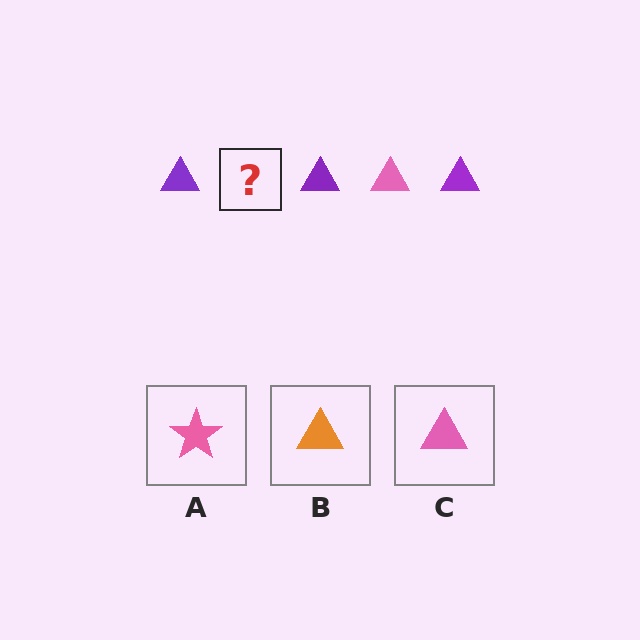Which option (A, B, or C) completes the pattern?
C.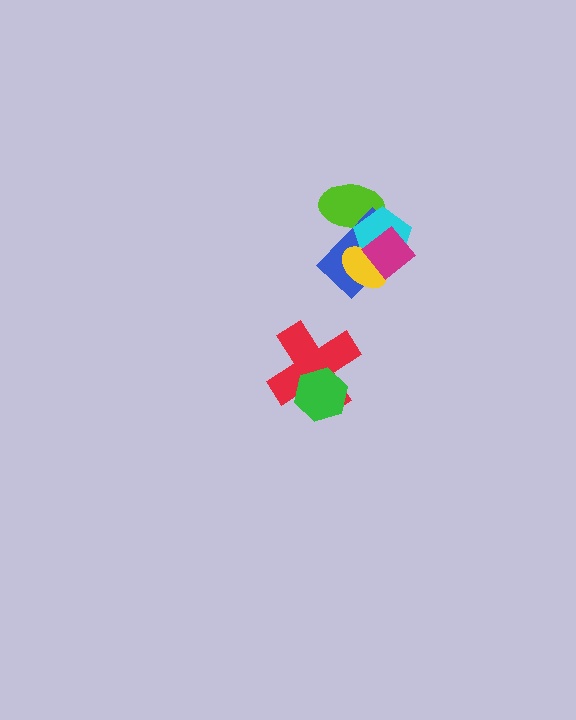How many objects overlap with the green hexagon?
1 object overlaps with the green hexagon.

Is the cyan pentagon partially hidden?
Yes, it is partially covered by another shape.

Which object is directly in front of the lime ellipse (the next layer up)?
The blue rectangle is directly in front of the lime ellipse.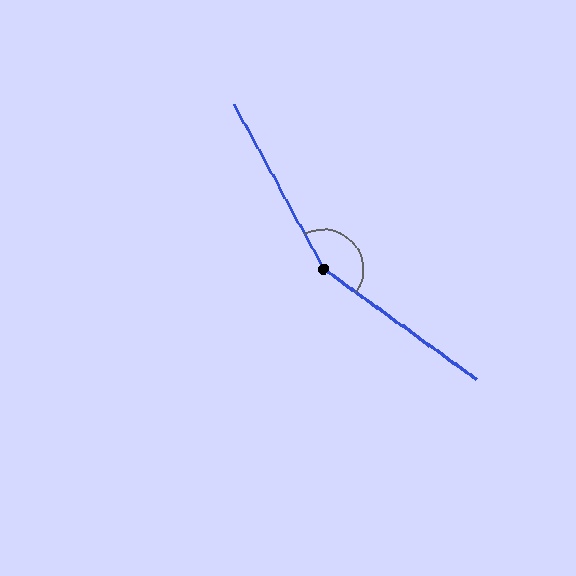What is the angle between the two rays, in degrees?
Approximately 154 degrees.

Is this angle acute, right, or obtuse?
It is obtuse.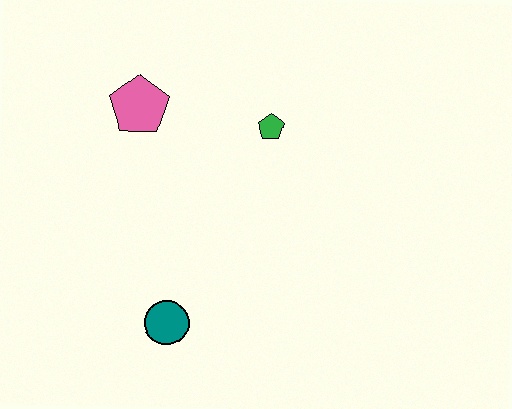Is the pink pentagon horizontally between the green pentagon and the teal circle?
No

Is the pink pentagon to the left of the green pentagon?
Yes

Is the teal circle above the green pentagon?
No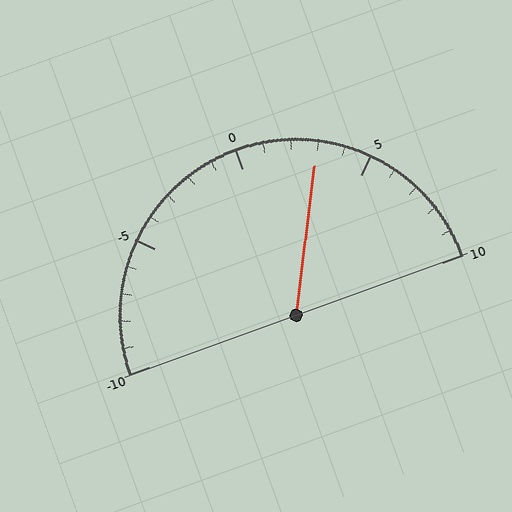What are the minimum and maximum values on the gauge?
The gauge ranges from -10 to 10.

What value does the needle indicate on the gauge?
The needle indicates approximately 3.